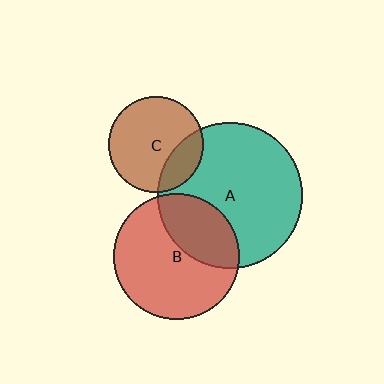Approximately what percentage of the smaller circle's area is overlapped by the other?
Approximately 25%.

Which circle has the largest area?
Circle A (teal).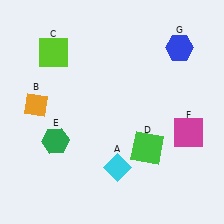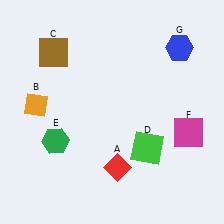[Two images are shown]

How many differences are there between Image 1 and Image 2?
There are 2 differences between the two images.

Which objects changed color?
A changed from cyan to red. C changed from lime to brown.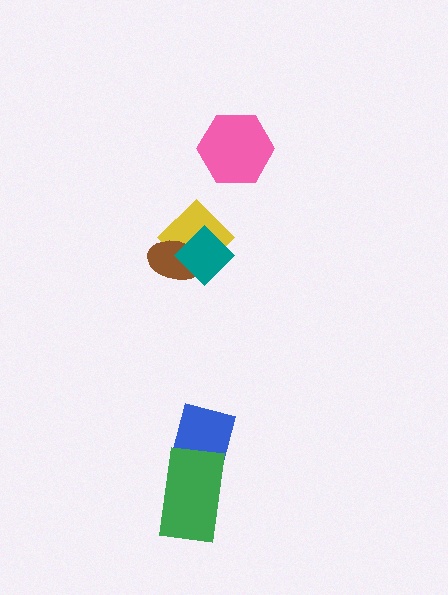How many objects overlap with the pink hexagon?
0 objects overlap with the pink hexagon.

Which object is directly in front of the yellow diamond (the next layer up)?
The brown ellipse is directly in front of the yellow diamond.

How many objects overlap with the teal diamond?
2 objects overlap with the teal diamond.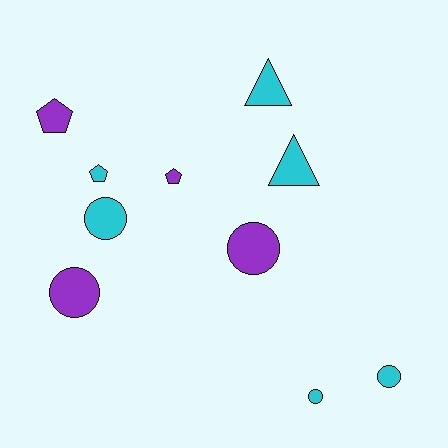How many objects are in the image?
There are 10 objects.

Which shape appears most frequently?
Circle, with 5 objects.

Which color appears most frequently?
Cyan, with 6 objects.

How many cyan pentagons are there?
There is 1 cyan pentagon.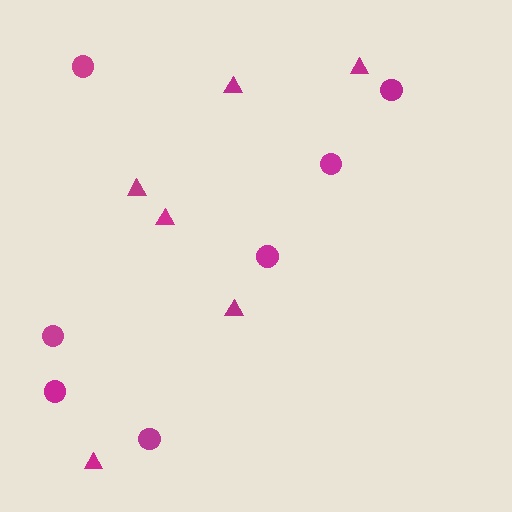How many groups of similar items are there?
There are 2 groups: one group of triangles (6) and one group of circles (7).